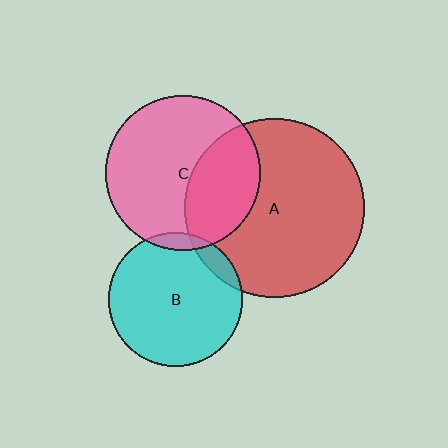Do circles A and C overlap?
Yes.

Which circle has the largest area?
Circle A (red).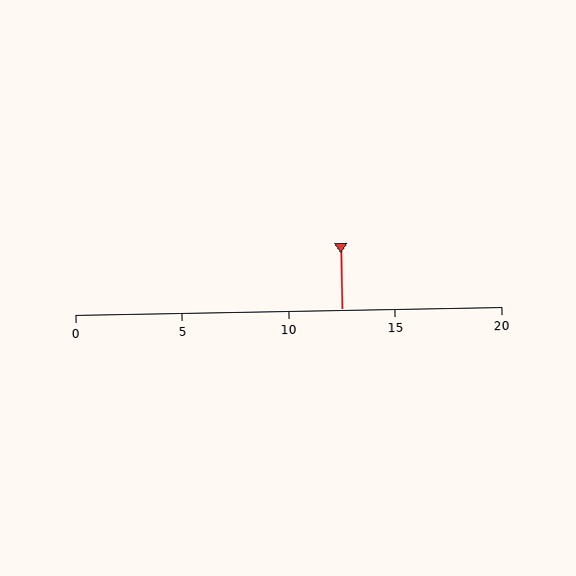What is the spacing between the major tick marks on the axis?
The major ticks are spaced 5 apart.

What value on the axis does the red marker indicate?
The marker indicates approximately 12.5.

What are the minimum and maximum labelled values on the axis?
The axis runs from 0 to 20.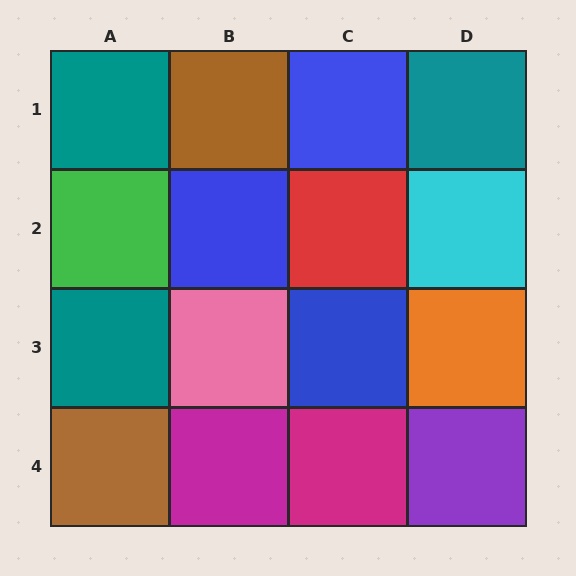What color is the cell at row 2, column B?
Blue.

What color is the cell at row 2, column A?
Green.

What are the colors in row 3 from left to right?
Teal, pink, blue, orange.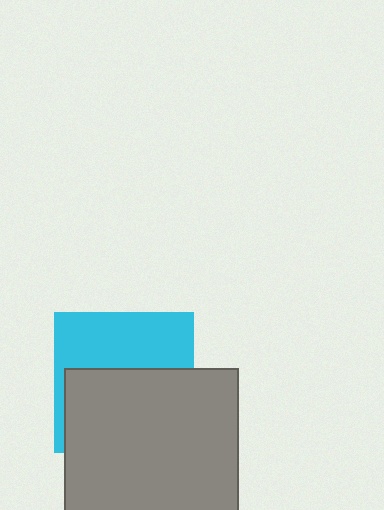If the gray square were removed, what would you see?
You would see the complete cyan square.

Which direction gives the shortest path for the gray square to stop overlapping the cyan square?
Moving down gives the shortest separation.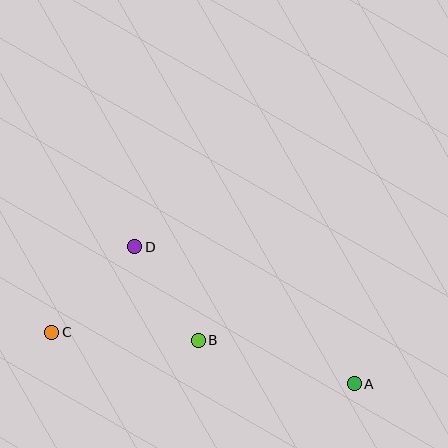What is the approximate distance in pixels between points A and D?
The distance between A and D is approximately 259 pixels.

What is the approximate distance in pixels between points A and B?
The distance between A and B is approximately 162 pixels.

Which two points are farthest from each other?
Points A and C are farthest from each other.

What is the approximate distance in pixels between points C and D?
The distance between C and D is approximately 119 pixels.